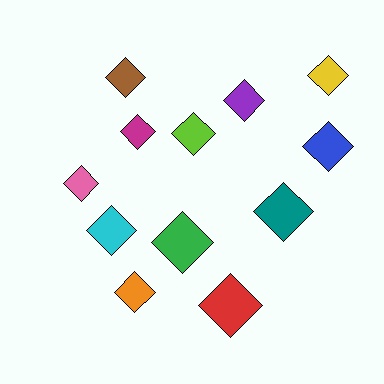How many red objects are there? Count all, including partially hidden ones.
There is 1 red object.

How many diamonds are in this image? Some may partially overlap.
There are 12 diamonds.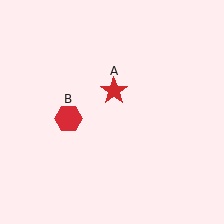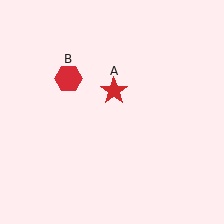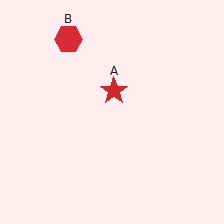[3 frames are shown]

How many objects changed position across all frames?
1 object changed position: red hexagon (object B).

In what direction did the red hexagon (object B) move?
The red hexagon (object B) moved up.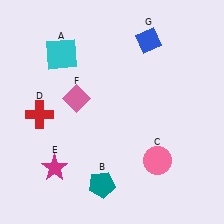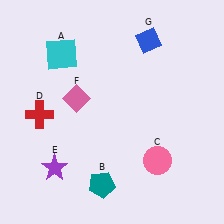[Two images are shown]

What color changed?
The star (E) changed from magenta in Image 1 to purple in Image 2.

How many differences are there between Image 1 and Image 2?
There is 1 difference between the two images.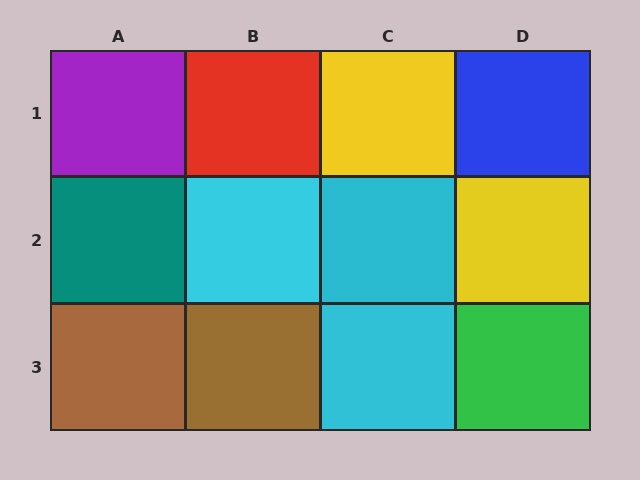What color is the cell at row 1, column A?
Purple.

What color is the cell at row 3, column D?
Green.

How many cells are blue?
1 cell is blue.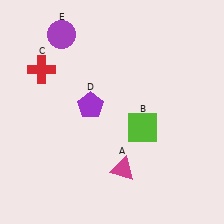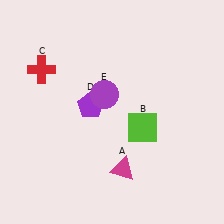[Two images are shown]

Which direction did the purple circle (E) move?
The purple circle (E) moved down.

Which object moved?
The purple circle (E) moved down.